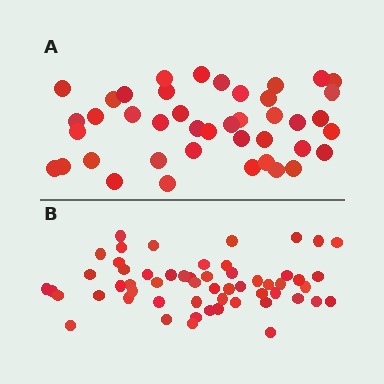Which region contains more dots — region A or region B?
Region B (the bottom region) has more dots.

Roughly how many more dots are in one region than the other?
Region B has approximately 15 more dots than region A.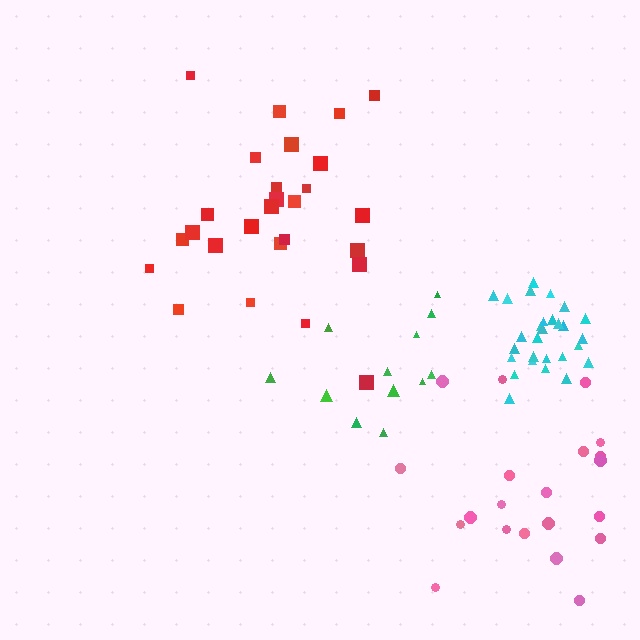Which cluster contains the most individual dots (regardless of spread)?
Cyan (28).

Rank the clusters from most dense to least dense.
cyan, red, pink, green.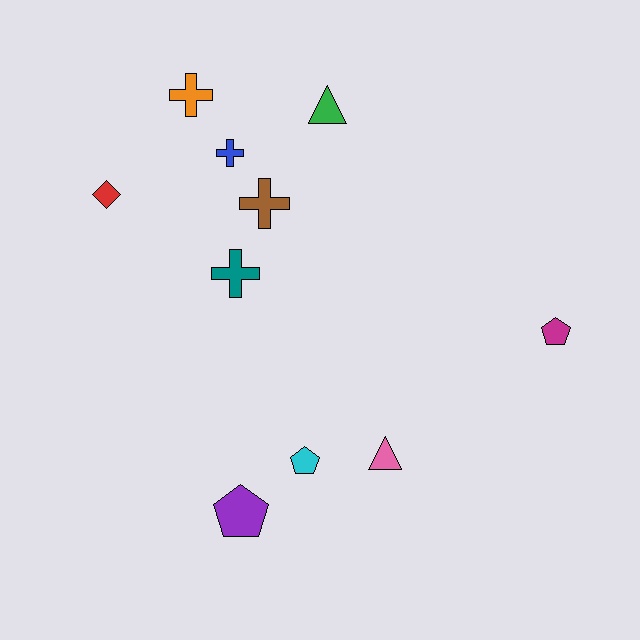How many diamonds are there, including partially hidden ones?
There is 1 diamond.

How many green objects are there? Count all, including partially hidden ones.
There is 1 green object.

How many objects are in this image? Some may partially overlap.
There are 10 objects.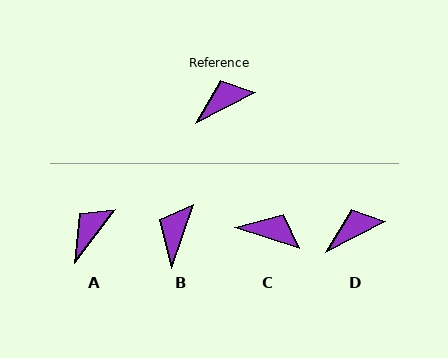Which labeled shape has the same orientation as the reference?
D.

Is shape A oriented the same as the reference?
No, it is off by about 25 degrees.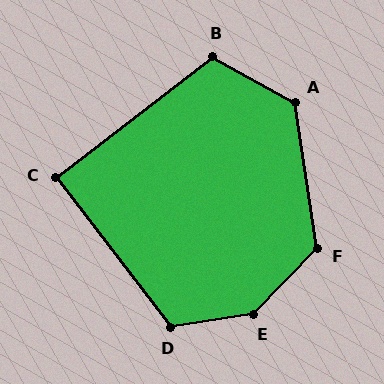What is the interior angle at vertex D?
Approximately 119 degrees (obtuse).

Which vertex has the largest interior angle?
E, at approximately 143 degrees.